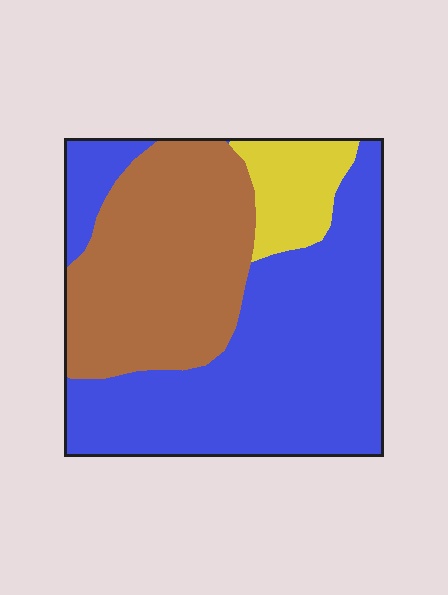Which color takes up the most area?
Blue, at roughly 55%.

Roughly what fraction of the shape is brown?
Brown takes up between a quarter and a half of the shape.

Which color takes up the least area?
Yellow, at roughly 10%.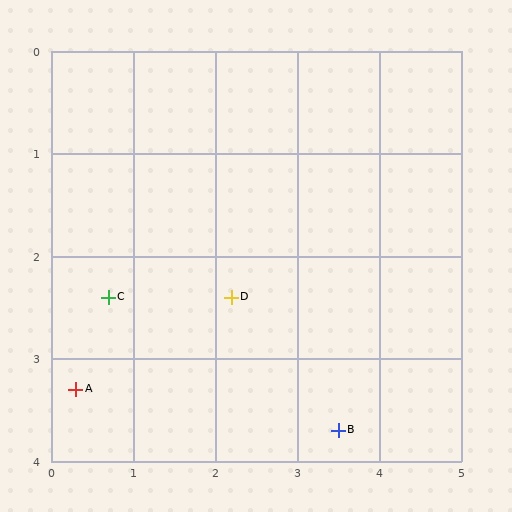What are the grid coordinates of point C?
Point C is at approximately (0.7, 2.4).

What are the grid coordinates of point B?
Point B is at approximately (3.5, 3.7).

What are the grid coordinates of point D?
Point D is at approximately (2.2, 2.4).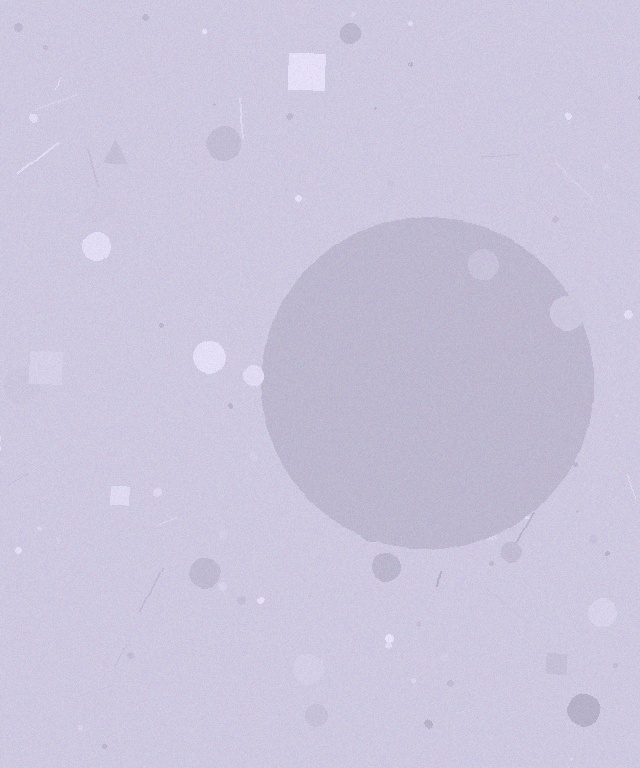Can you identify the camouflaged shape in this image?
The camouflaged shape is a circle.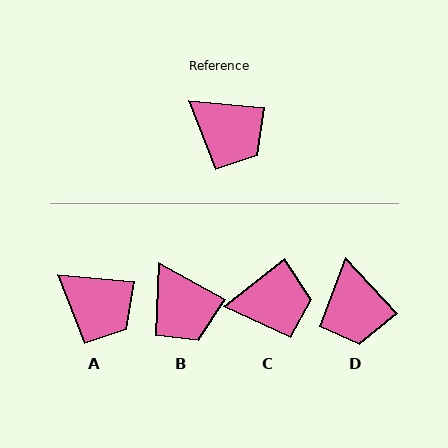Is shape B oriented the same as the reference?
No, it is off by about 24 degrees.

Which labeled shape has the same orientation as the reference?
A.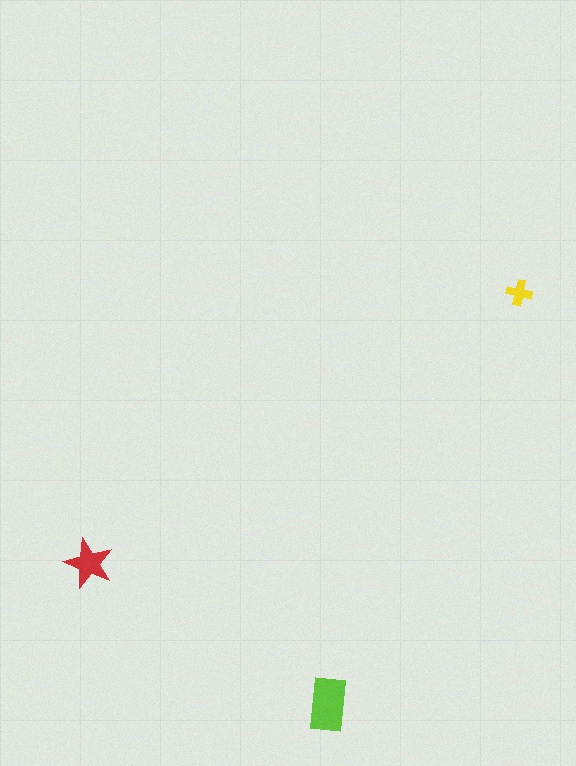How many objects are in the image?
There are 3 objects in the image.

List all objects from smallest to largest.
The yellow cross, the red star, the lime rectangle.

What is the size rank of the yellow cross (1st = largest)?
3rd.